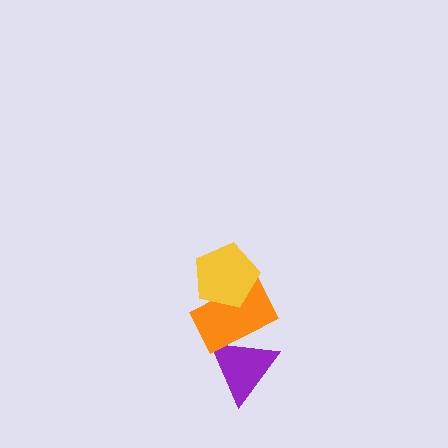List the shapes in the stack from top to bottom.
From top to bottom: the yellow pentagon, the orange rectangle, the purple triangle.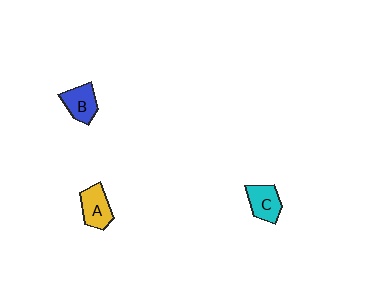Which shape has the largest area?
Shape A (yellow).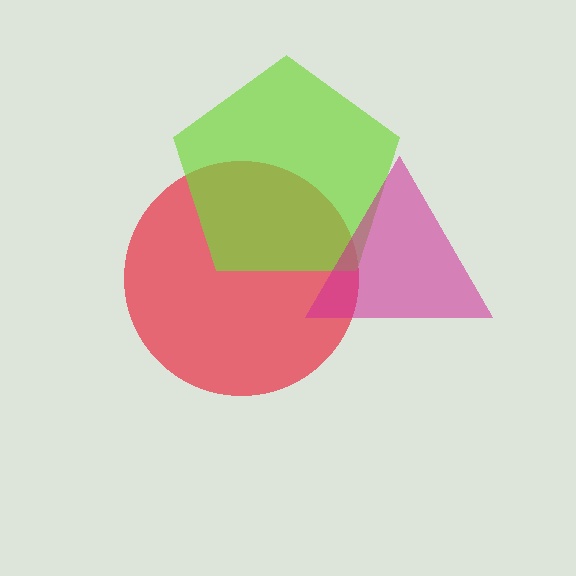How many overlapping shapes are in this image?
There are 3 overlapping shapes in the image.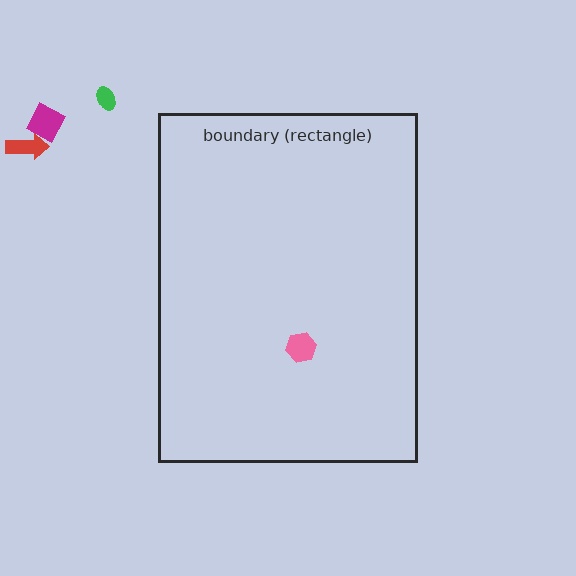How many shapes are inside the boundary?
1 inside, 3 outside.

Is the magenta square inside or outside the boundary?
Outside.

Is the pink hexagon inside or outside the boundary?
Inside.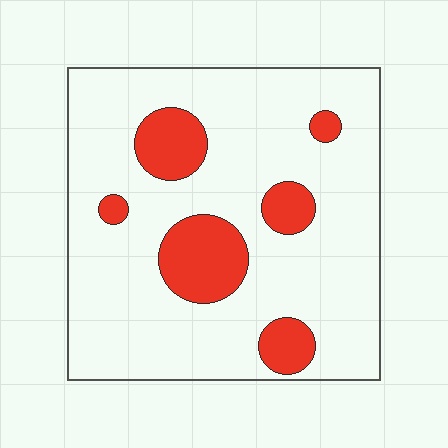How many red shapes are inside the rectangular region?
6.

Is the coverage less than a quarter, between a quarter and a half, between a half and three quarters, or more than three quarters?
Less than a quarter.